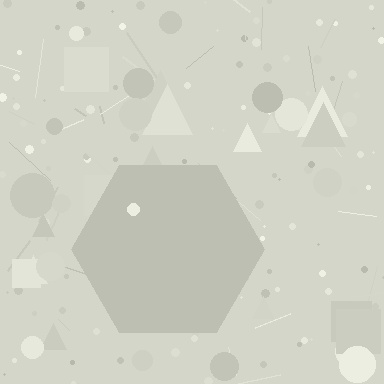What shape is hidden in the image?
A hexagon is hidden in the image.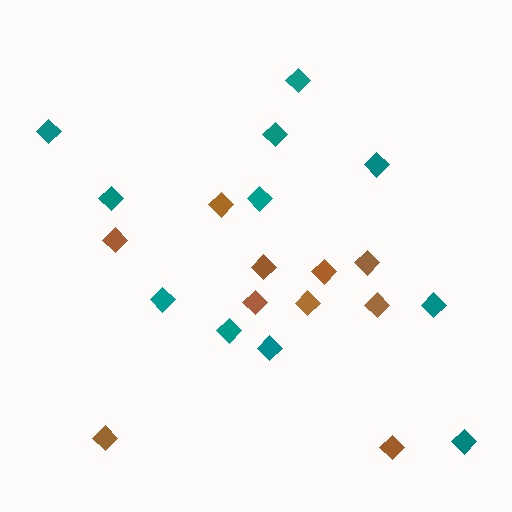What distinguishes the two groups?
There are 2 groups: one group of teal diamonds (11) and one group of brown diamonds (10).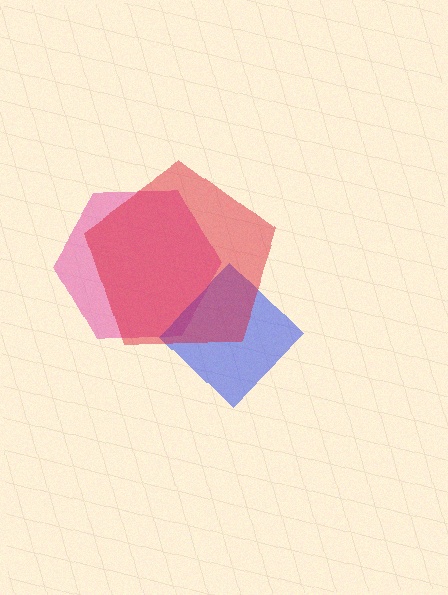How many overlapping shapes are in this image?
There are 3 overlapping shapes in the image.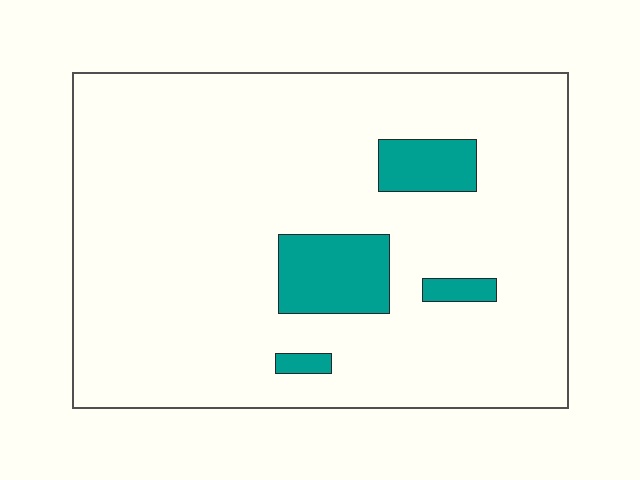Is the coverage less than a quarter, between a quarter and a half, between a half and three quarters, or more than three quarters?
Less than a quarter.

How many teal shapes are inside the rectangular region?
4.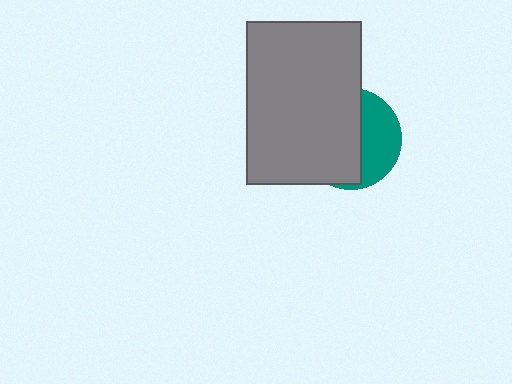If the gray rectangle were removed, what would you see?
You would see the complete teal circle.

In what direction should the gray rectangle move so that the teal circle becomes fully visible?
The gray rectangle should move left. That is the shortest direction to clear the overlap and leave the teal circle fully visible.